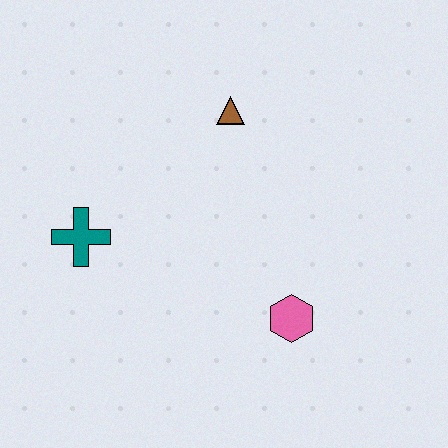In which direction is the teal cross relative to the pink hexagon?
The teal cross is to the left of the pink hexagon.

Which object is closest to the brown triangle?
The teal cross is closest to the brown triangle.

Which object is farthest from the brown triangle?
The pink hexagon is farthest from the brown triangle.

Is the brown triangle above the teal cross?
Yes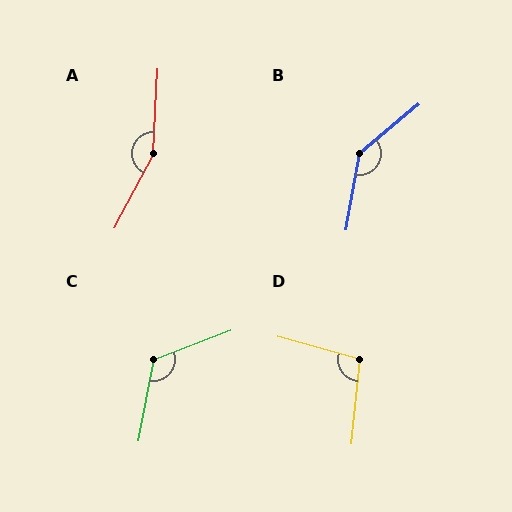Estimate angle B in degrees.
Approximately 140 degrees.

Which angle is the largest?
A, at approximately 155 degrees.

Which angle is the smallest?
D, at approximately 100 degrees.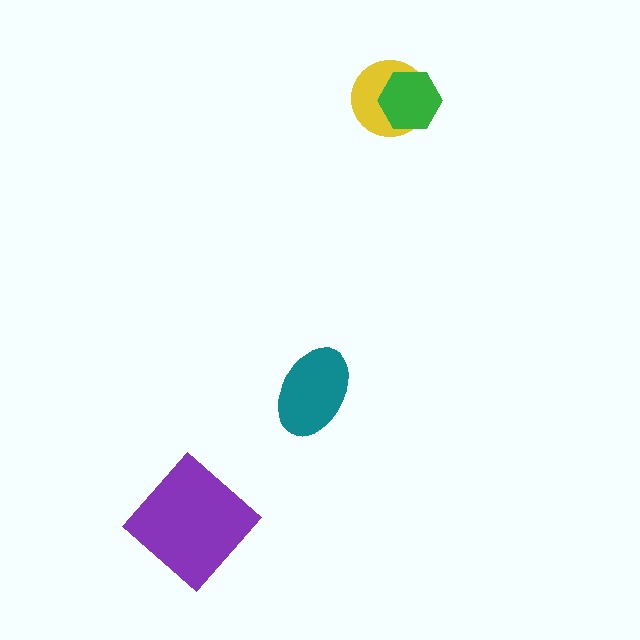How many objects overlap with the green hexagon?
1 object overlaps with the green hexagon.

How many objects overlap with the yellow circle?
1 object overlaps with the yellow circle.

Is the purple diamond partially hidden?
No, no other shape covers it.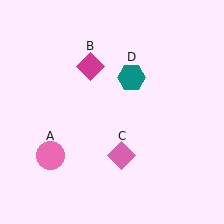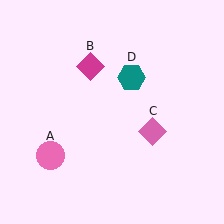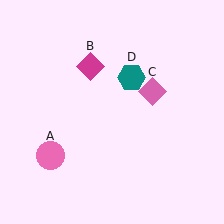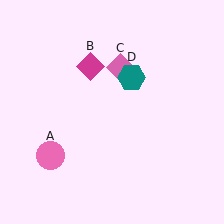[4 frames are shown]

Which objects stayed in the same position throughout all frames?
Pink circle (object A) and magenta diamond (object B) and teal hexagon (object D) remained stationary.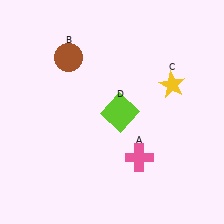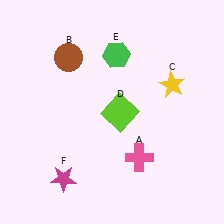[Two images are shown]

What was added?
A green hexagon (E), a magenta star (F) were added in Image 2.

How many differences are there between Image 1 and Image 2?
There are 2 differences between the two images.